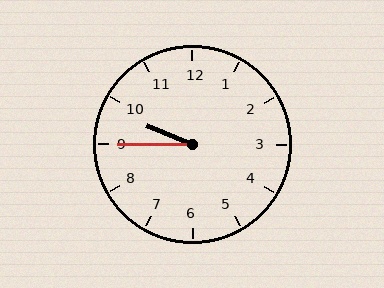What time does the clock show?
9:45.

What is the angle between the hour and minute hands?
Approximately 22 degrees.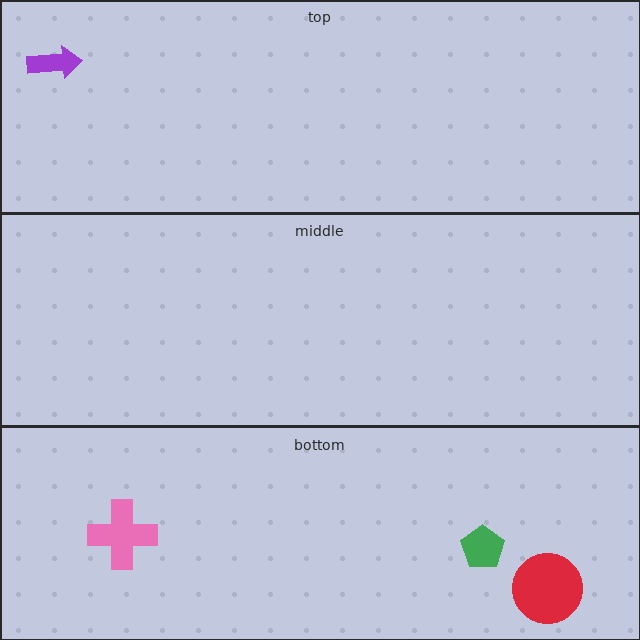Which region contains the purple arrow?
The top region.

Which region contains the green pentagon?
The bottom region.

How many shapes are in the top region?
1.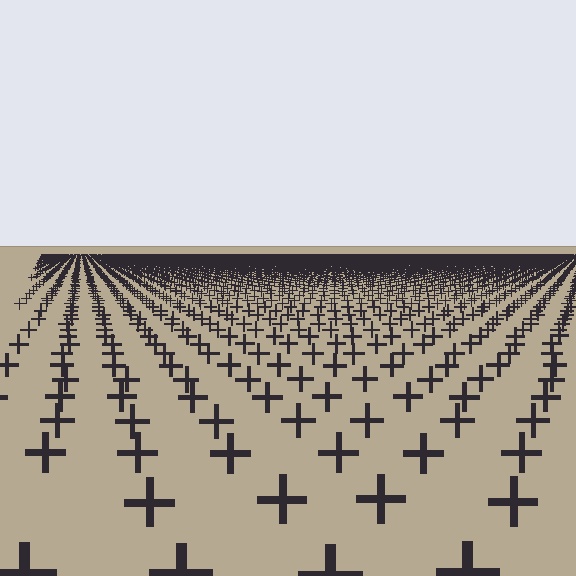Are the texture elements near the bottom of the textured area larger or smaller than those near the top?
Larger. Near the bottom, elements are closer to the viewer and appear at a bigger on-screen size.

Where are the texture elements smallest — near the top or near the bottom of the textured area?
Near the top.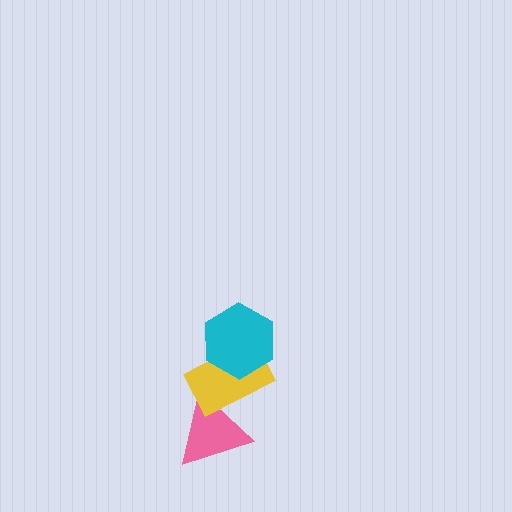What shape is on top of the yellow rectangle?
The cyan hexagon is on top of the yellow rectangle.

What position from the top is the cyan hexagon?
The cyan hexagon is 1st from the top.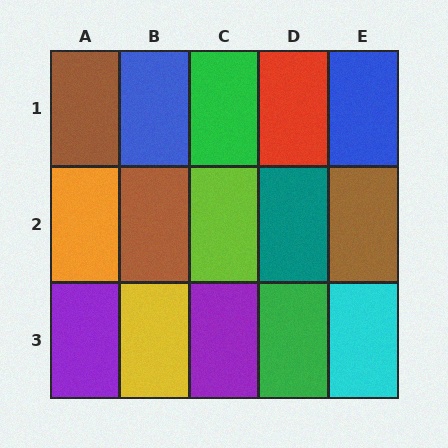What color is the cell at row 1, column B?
Blue.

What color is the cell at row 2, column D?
Teal.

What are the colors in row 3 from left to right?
Purple, yellow, purple, green, cyan.